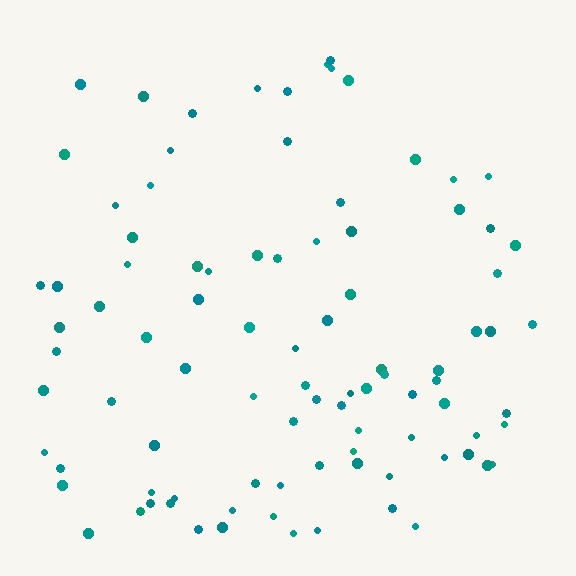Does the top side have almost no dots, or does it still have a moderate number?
Still a moderate number, just noticeably fewer than the bottom.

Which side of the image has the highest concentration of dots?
The bottom.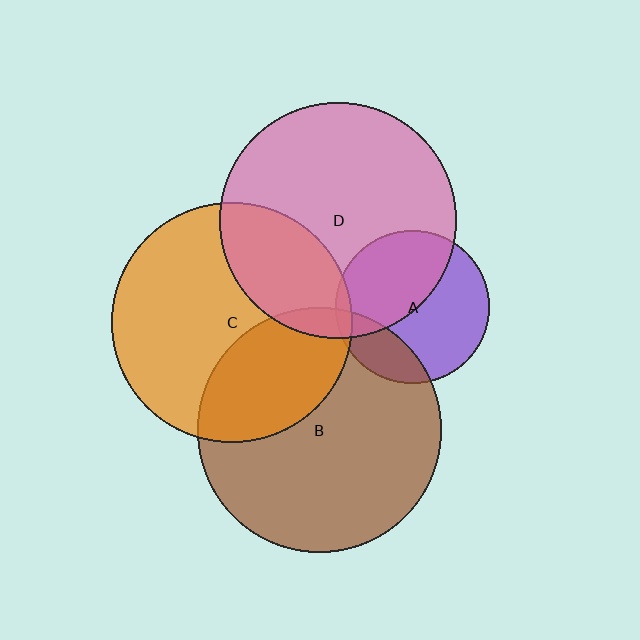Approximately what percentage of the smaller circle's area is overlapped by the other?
Approximately 30%.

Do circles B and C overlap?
Yes.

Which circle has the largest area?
Circle B (brown).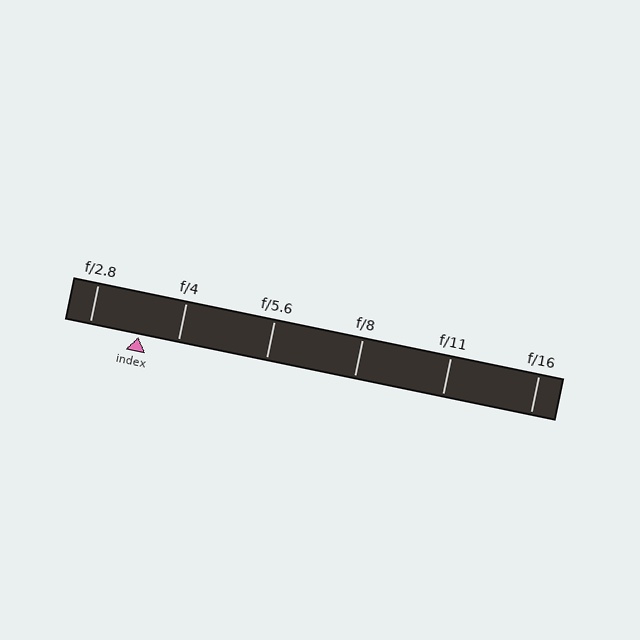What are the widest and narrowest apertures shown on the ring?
The widest aperture shown is f/2.8 and the narrowest is f/16.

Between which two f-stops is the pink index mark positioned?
The index mark is between f/2.8 and f/4.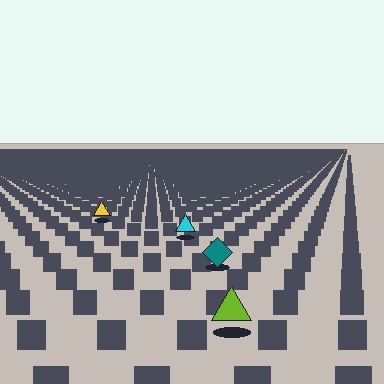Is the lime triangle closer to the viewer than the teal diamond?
Yes. The lime triangle is closer — you can tell from the texture gradient: the ground texture is coarser near it.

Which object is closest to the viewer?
The lime triangle is closest. The texture marks near it are larger and more spread out.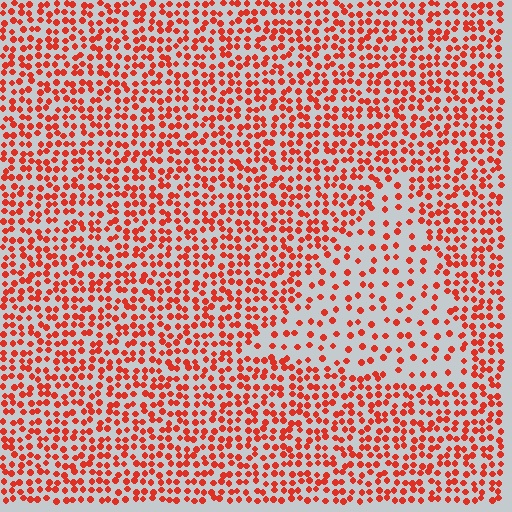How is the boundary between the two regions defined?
The boundary is defined by a change in element density (approximately 2.1x ratio). All elements are the same color, size, and shape.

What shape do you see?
I see a triangle.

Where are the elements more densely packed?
The elements are more densely packed outside the triangle boundary.